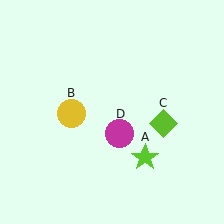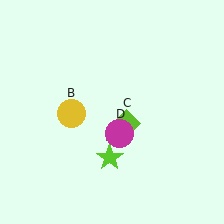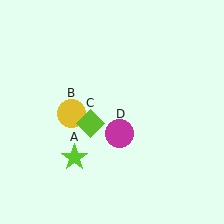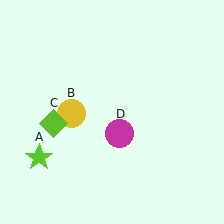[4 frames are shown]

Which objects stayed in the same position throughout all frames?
Yellow circle (object B) and magenta circle (object D) remained stationary.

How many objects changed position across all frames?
2 objects changed position: lime star (object A), lime diamond (object C).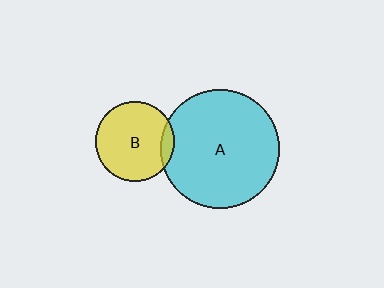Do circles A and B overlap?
Yes.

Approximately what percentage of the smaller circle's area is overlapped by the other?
Approximately 10%.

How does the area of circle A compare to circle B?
Approximately 2.2 times.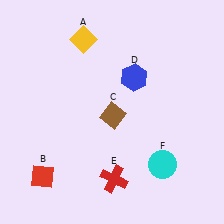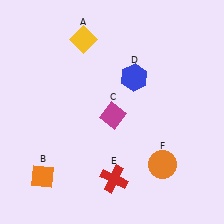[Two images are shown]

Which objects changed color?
B changed from red to orange. C changed from brown to magenta. F changed from cyan to orange.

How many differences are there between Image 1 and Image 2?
There are 3 differences between the two images.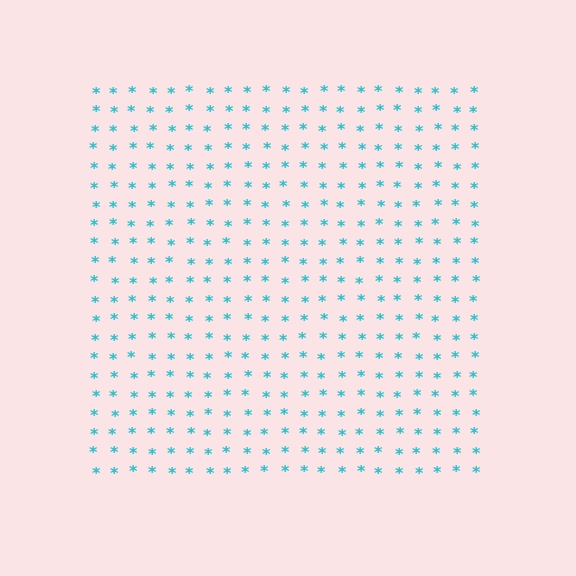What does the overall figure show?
The overall figure shows a square.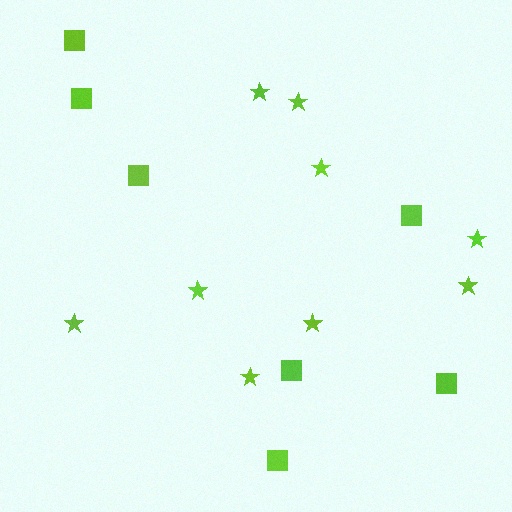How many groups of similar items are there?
There are 2 groups: one group of stars (9) and one group of squares (7).